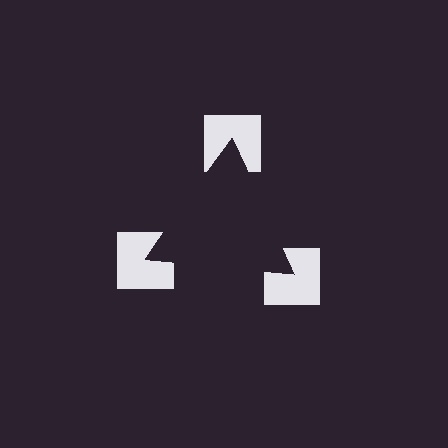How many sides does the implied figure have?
3 sides.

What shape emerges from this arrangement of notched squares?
An illusory triangle — its edges are inferred from the aligned wedge cuts in the notched squares, not physically drawn.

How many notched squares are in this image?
There are 3 — one at each vertex of the illusory triangle.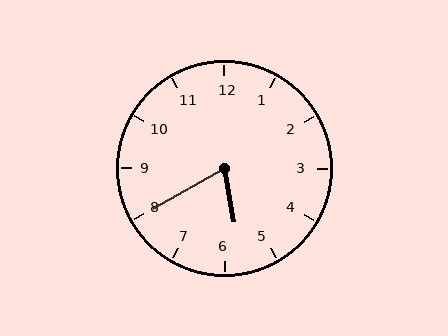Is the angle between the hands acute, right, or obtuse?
It is acute.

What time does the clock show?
5:40.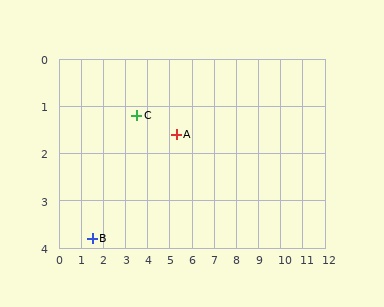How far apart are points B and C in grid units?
Points B and C are about 3.3 grid units apart.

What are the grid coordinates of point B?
Point B is at approximately (1.5, 3.8).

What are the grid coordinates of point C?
Point C is at approximately (3.5, 1.2).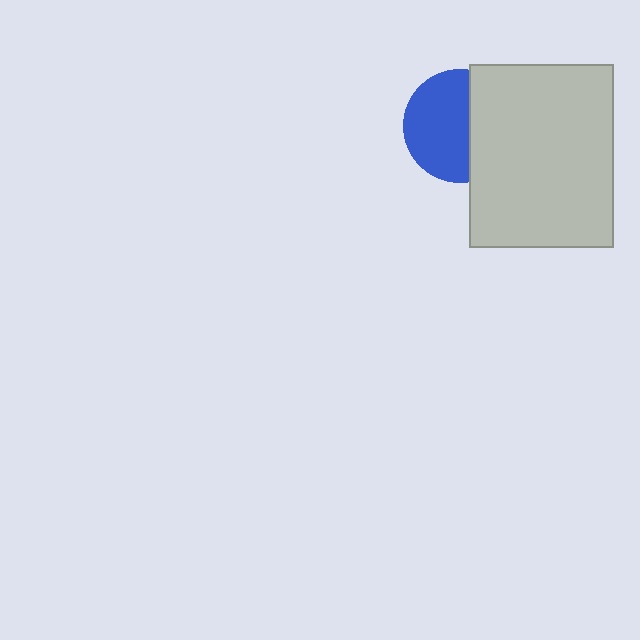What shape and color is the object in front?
The object in front is a light gray rectangle.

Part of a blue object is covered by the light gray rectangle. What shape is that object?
It is a circle.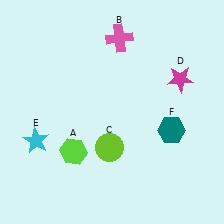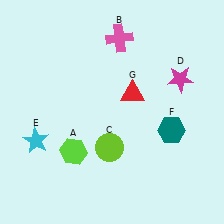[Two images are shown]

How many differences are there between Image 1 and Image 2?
There is 1 difference between the two images.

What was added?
A red triangle (G) was added in Image 2.